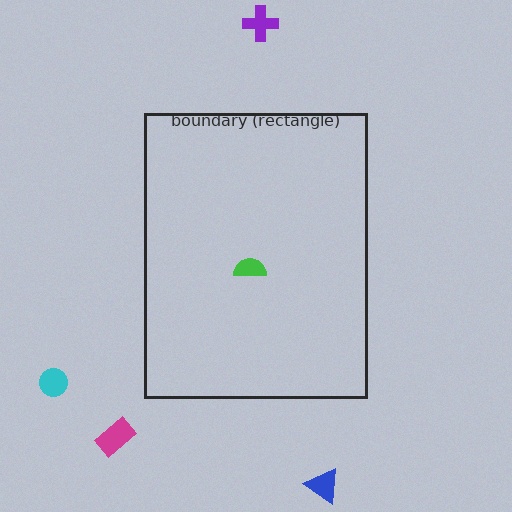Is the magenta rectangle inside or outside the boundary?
Outside.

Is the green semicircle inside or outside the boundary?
Inside.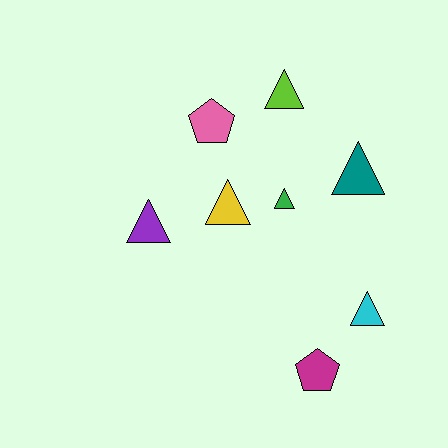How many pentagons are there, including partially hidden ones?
There are 2 pentagons.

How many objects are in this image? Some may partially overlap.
There are 8 objects.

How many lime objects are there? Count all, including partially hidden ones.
There is 1 lime object.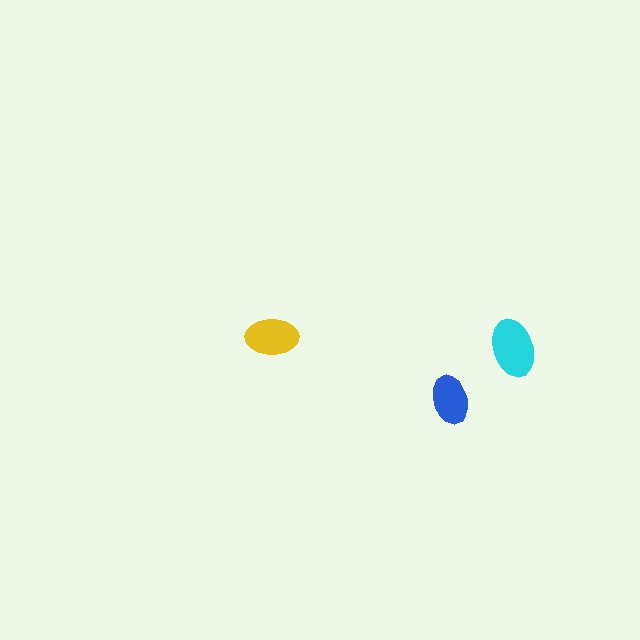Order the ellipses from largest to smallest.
the cyan one, the yellow one, the blue one.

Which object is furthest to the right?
The cyan ellipse is rightmost.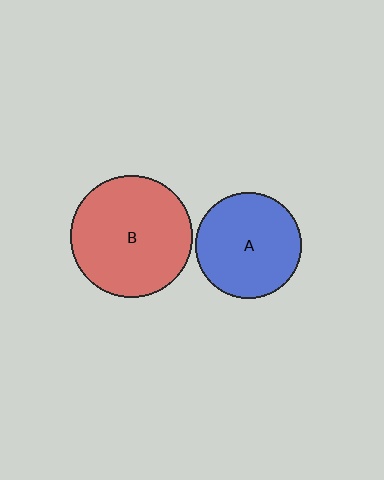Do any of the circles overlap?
No, none of the circles overlap.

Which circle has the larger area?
Circle B (red).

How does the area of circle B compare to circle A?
Approximately 1.3 times.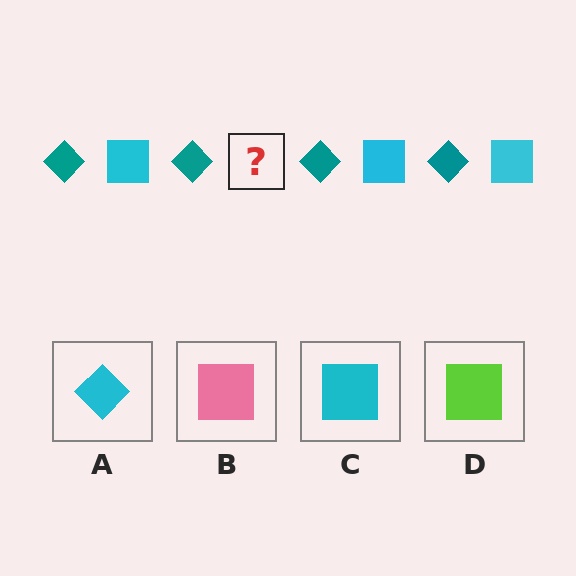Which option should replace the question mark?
Option C.